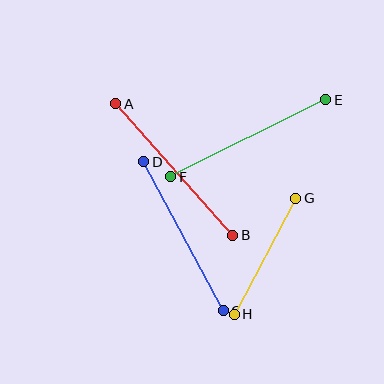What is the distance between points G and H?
The distance is approximately 131 pixels.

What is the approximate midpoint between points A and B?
The midpoint is at approximately (174, 170) pixels.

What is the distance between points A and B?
The distance is approximately 176 pixels.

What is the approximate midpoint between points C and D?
The midpoint is at approximately (183, 236) pixels.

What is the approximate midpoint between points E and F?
The midpoint is at approximately (248, 138) pixels.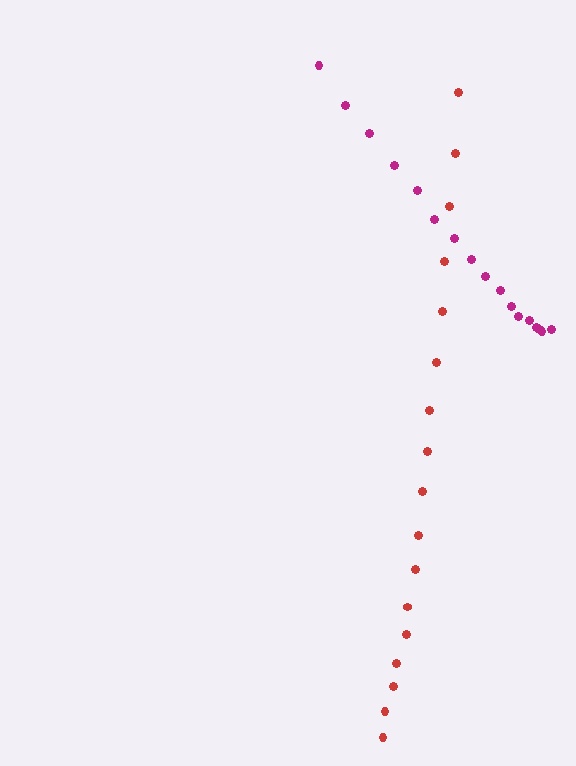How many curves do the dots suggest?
There are 2 distinct paths.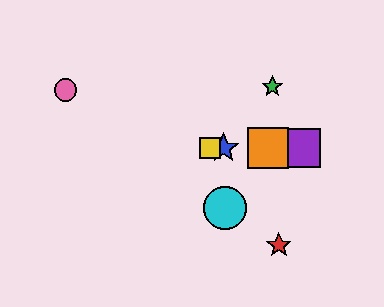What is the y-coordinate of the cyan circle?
The cyan circle is at y≈208.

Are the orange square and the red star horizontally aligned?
No, the orange square is at y≈148 and the red star is at y≈245.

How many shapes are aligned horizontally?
4 shapes (the blue star, the yellow square, the purple square, the orange square) are aligned horizontally.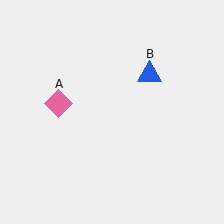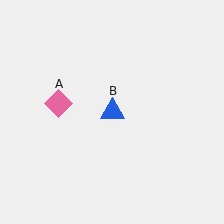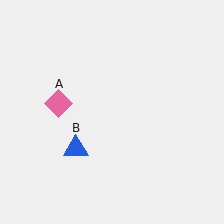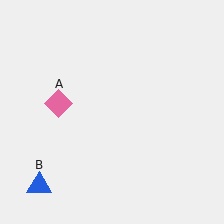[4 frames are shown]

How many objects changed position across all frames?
1 object changed position: blue triangle (object B).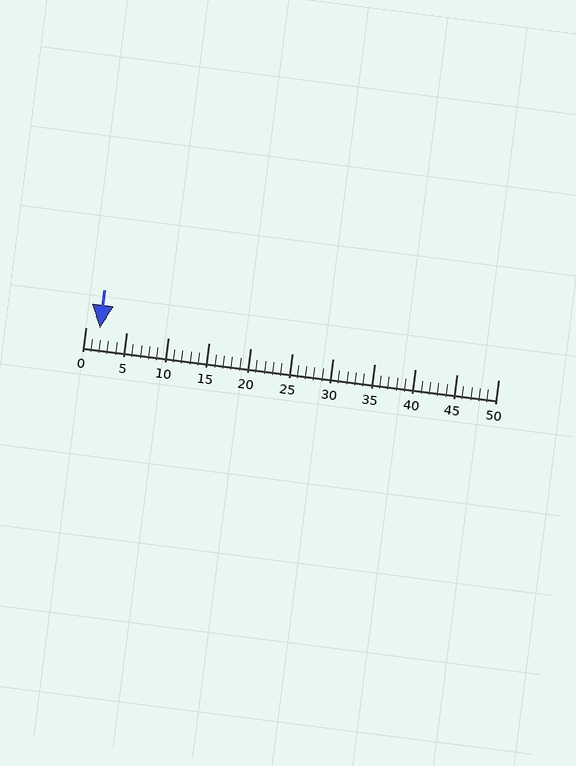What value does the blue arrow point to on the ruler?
The blue arrow points to approximately 2.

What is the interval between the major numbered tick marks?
The major tick marks are spaced 5 units apart.